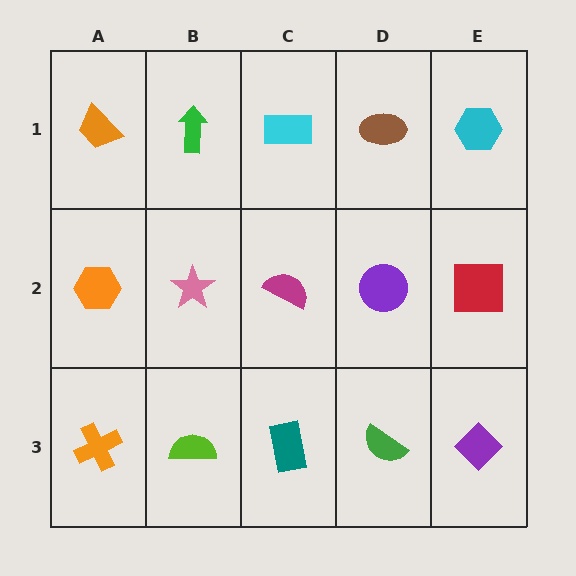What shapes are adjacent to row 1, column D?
A purple circle (row 2, column D), a cyan rectangle (row 1, column C), a cyan hexagon (row 1, column E).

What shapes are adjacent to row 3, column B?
A pink star (row 2, column B), an orange cross (row 3, column A), a teal rectangle (row 3, column C).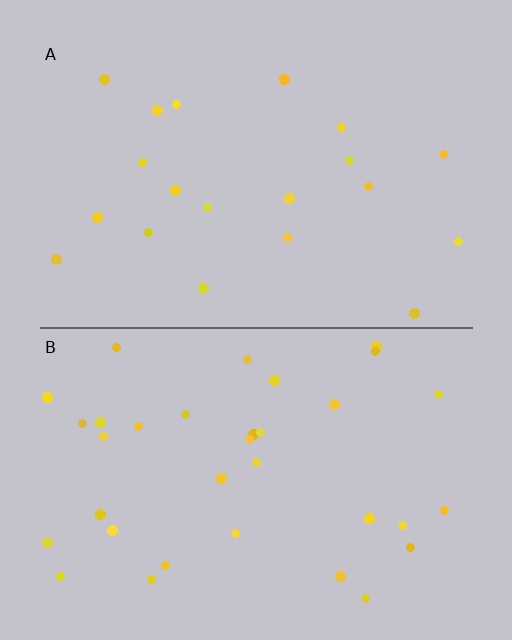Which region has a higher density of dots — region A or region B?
B (the bottom).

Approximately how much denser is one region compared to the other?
Approximately 1.7× — region B over region A.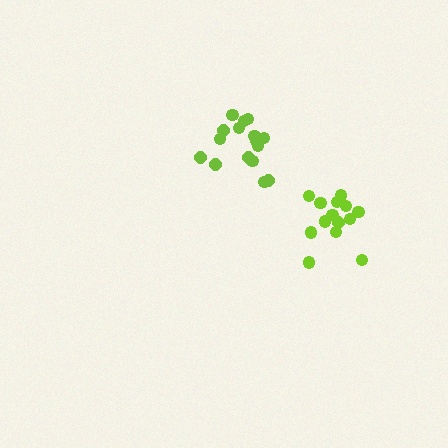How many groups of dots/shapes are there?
There are 2 groups.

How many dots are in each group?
Group 1: 16 dots, Group 2: 14 dots (30 total).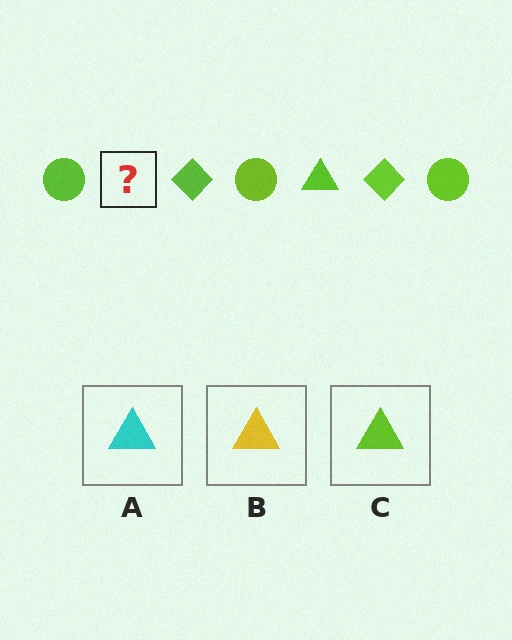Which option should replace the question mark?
Option C.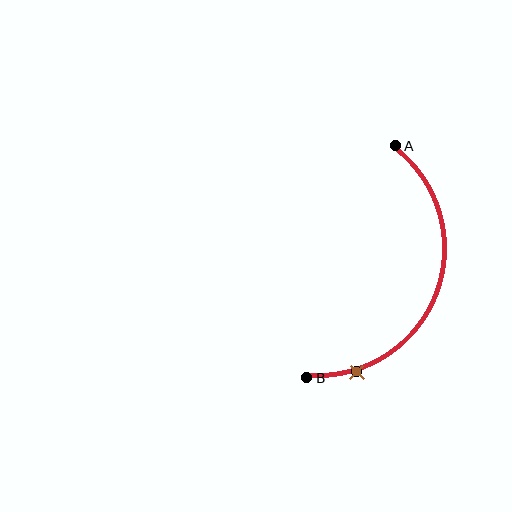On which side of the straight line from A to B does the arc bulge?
The arc bulges to the right of the straight line connecting A and B.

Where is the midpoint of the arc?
The arc midpoint is the point on the curve farthest from the straight line joining A and B. It sits to the right of that line.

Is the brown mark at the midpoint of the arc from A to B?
No. The brown mark lies on the arc but is closer to endpoint B. The arc midpoint would be at the point on the curve equidistant along the arc from both A and B.